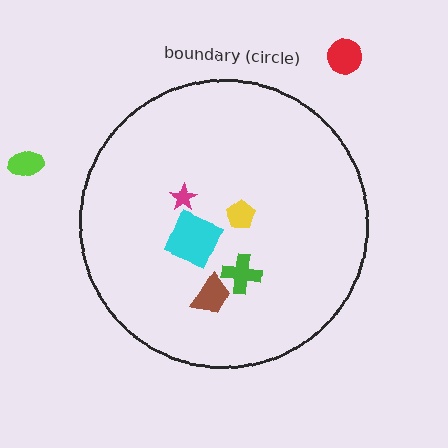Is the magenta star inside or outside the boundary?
Inside.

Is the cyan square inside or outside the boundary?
Inside.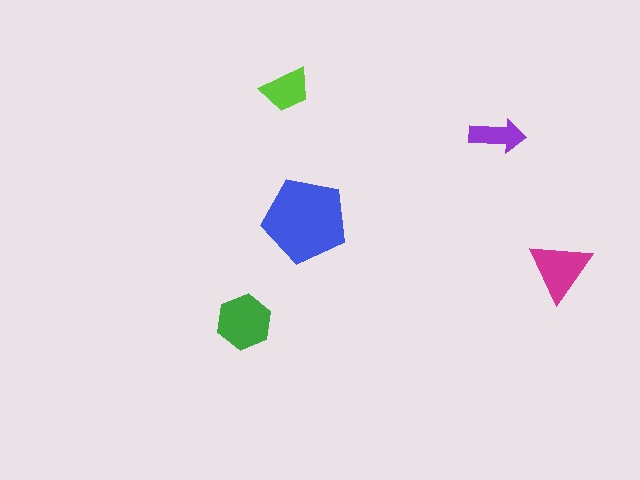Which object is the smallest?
The purple arrow.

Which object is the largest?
The blue pentagon.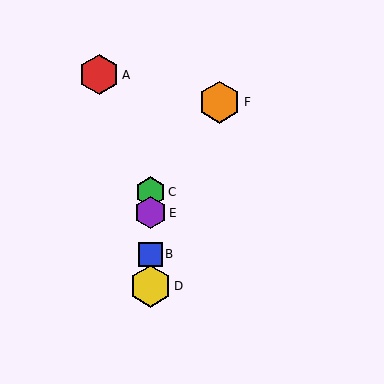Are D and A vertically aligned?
No, D is at x≈150 and A is at x≈99.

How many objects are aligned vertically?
4 objects (B, C, D, E) are aligned vertically.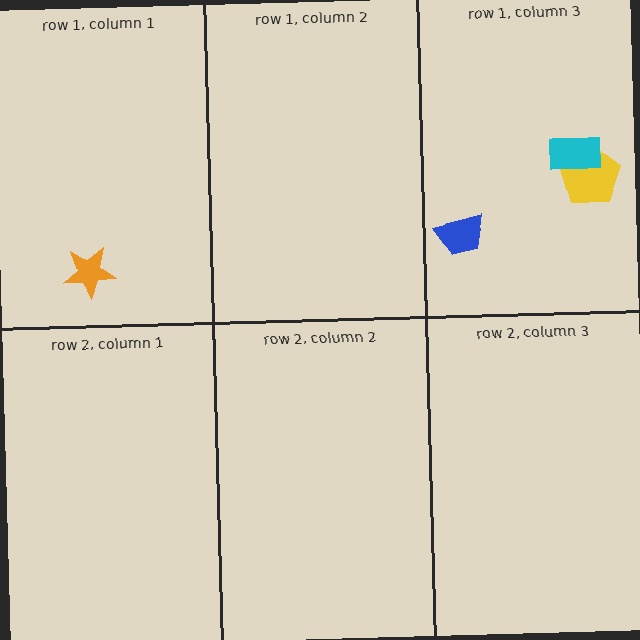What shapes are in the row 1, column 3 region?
The blue trapezoid, the yellow pentagon, the cyan rectangle.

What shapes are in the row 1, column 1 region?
The orange star.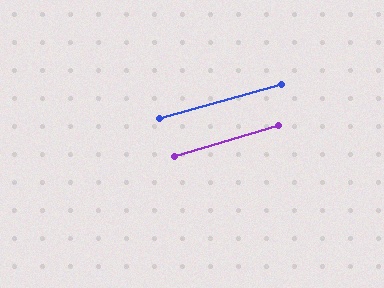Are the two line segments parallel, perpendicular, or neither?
Parallel — their directions differ by only 1.4°.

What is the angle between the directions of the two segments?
Approximately 1 degree.